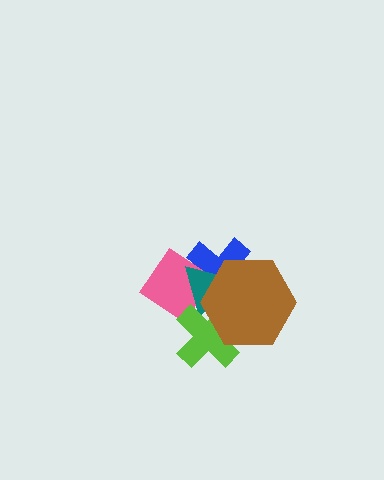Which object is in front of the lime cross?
The brown hexagon is in front of the lime cross.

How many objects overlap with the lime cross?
3 objects overlap with the lime cross.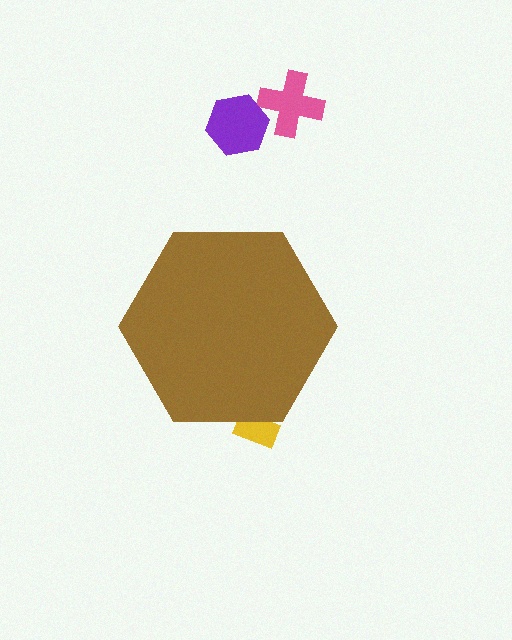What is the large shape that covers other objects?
A brown hexagon.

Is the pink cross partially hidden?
No, the pink cross is fully visible.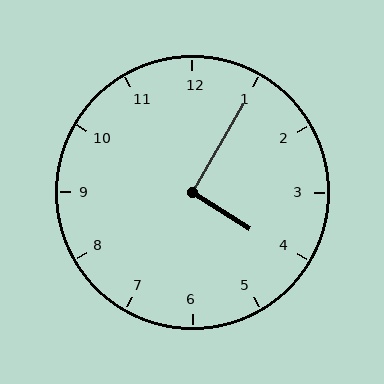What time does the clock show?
4:05.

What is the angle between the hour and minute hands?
Approximately 92 degrees.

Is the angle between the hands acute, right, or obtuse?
It is right.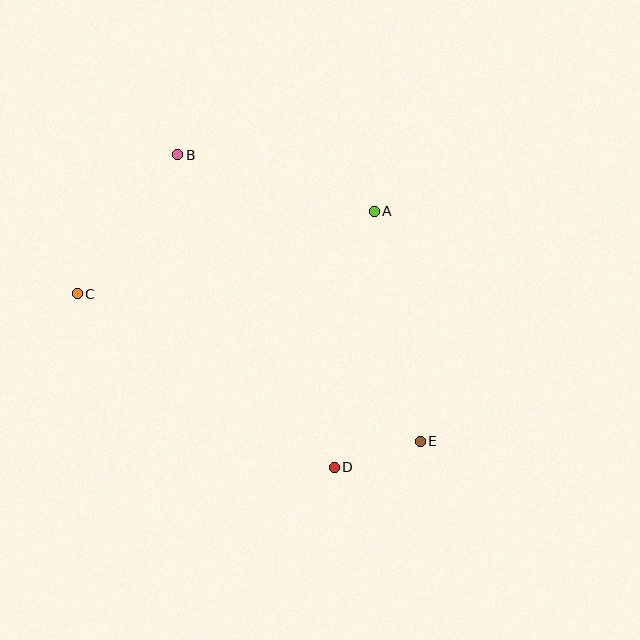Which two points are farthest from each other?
Points B and E are farthest from each other.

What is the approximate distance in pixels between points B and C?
The distance between B and C is approximately 171 pixels.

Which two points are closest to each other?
Points D and E are closest to each other.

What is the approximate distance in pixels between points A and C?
The distance between A and C is approximately 308 pixels.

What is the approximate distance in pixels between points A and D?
The distance between A and D is approximately 259 pixels.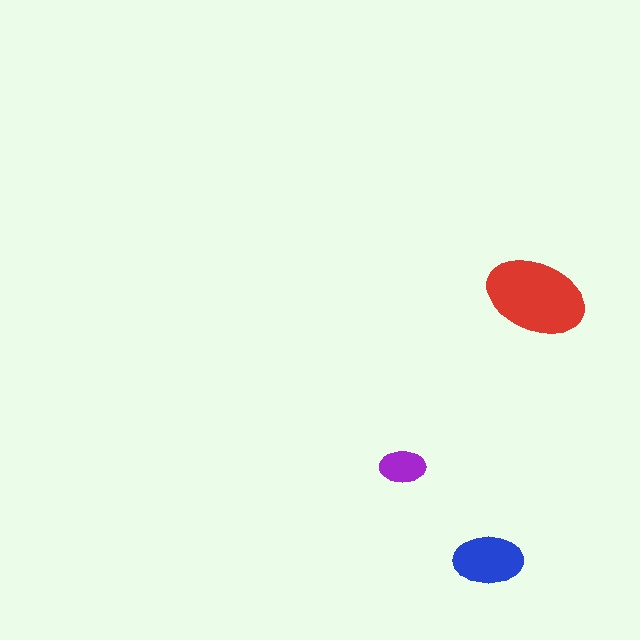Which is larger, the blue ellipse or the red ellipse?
The red one.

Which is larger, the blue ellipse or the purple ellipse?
The blue one.